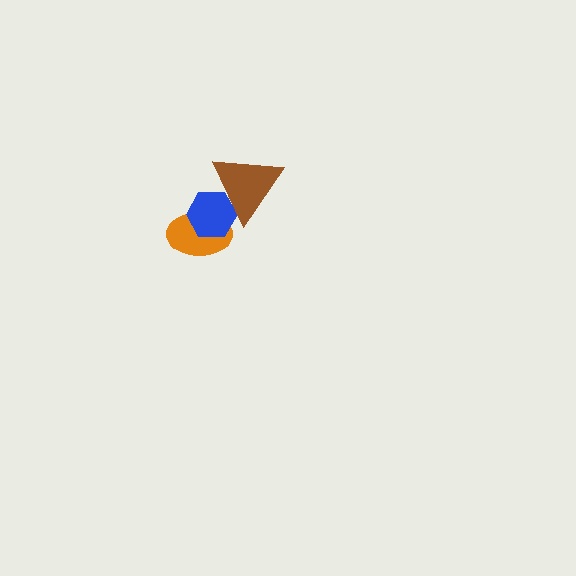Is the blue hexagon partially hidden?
Yes, it is partially covered by another shape.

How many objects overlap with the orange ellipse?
1 object overlaps with the orange ellipse.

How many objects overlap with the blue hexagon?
2 objects overlap with the blue hexagon.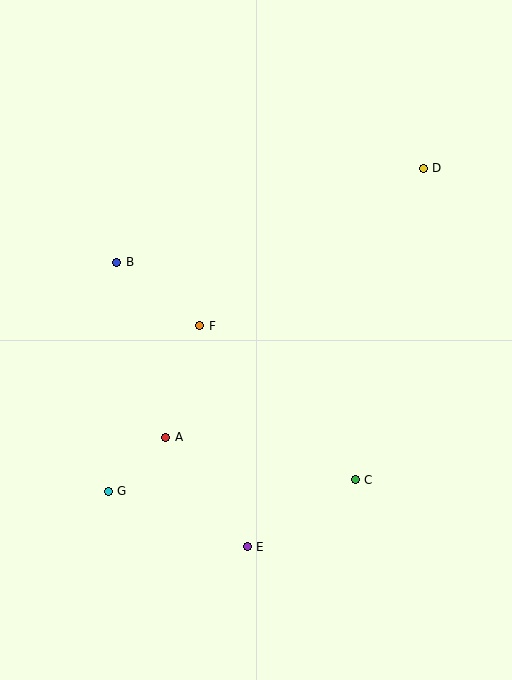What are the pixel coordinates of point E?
Point E is at (247, 547).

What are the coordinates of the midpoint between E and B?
The midpoint between E and B is at (182, 405).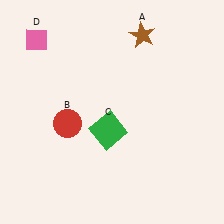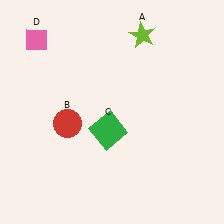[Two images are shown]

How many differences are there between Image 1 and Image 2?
There is 1 difference between the two images.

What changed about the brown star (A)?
In Image 1, A is brown. In Image 2, it changed to lime.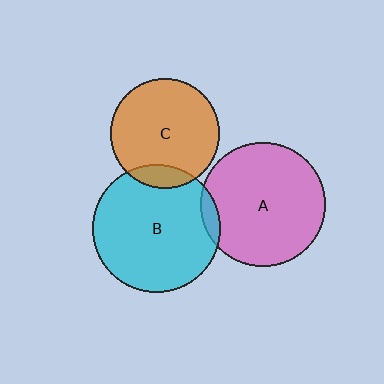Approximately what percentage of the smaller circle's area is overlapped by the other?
Approximately 10%.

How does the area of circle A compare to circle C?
Approximately 1.3 times.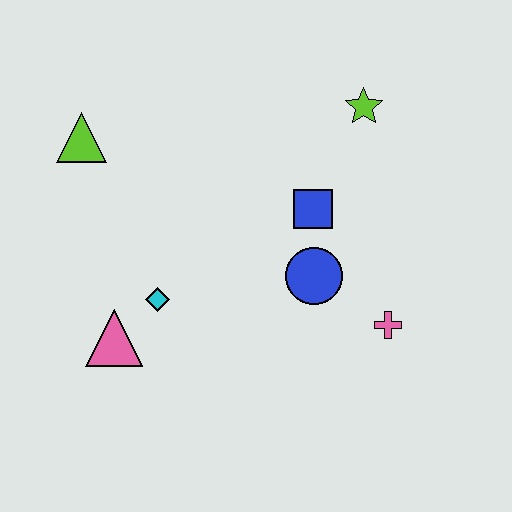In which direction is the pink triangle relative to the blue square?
The pink triangle is to the left of the blue square.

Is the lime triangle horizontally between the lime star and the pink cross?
No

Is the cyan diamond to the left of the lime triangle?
No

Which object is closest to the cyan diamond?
The pink triangle is closest to the cyan diamond.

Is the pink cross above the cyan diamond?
No